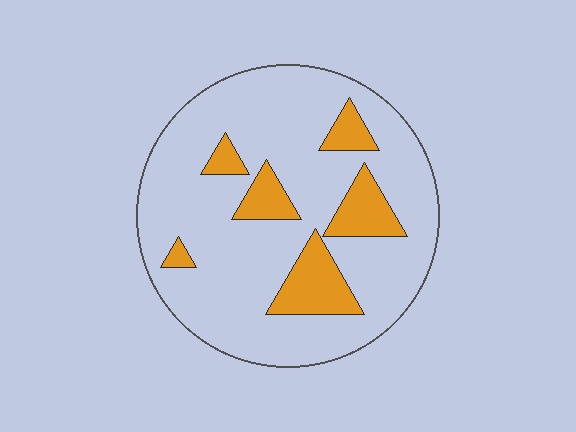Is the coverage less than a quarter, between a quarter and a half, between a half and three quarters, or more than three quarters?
Less than a quarter.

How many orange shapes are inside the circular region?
6.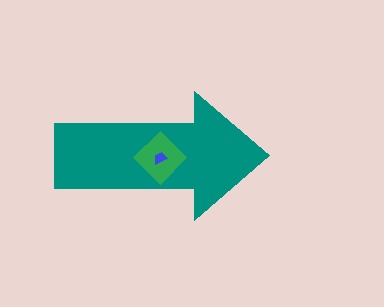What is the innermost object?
The blue trapezoid.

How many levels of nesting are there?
3.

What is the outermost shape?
The teal arrow.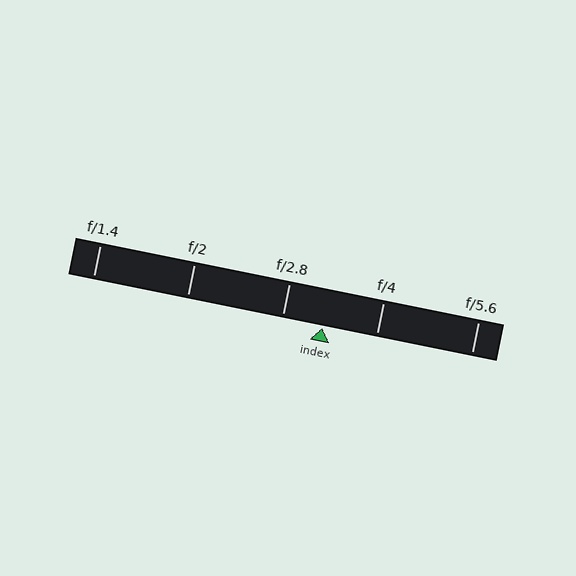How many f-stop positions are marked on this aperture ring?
There are 5 f-stop positions marked.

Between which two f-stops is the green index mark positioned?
The index mark is between f/2.8 and f/4.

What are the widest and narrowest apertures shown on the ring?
The widest aperture shown is f/1.4 and the narrowest is f/5.6.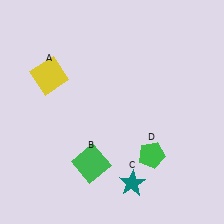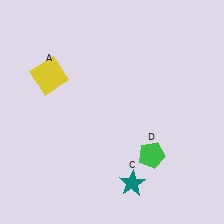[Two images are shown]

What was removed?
The green square (B) was removed in Image 2.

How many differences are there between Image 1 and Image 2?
There is 1 difference between the two images.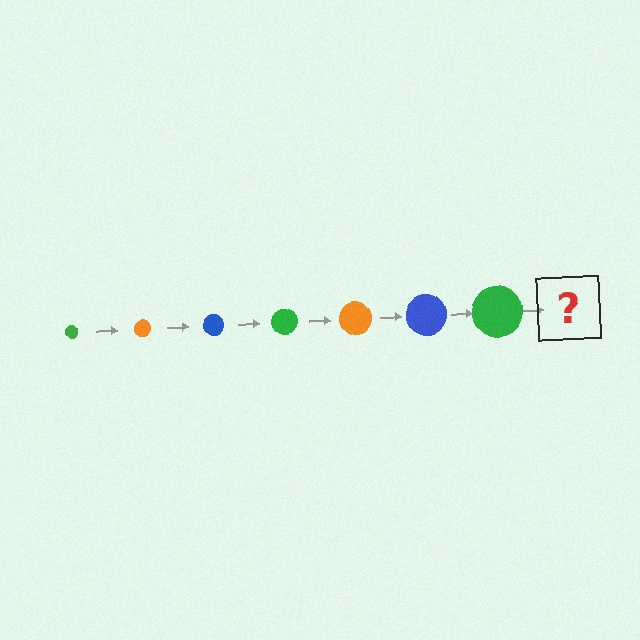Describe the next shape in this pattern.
It should be an orange circle, larger than the previous one.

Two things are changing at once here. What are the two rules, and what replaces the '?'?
The two rules are that the circle grows larger each step and the color cycles through green, orange, and blue. The '?' should be an orange circle, larger than the previous one.